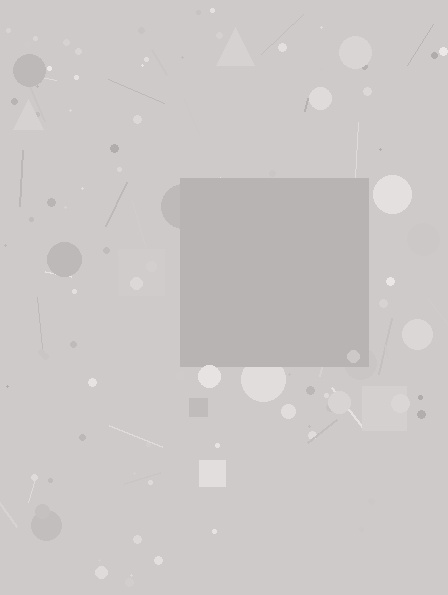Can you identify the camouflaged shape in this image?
The camouflaged shape is a square.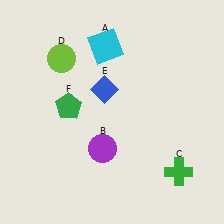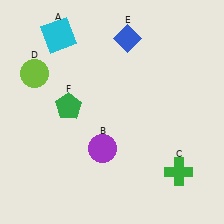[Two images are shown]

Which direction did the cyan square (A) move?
The cyan square (A) moved left.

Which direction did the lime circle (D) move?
The lime circle (D) moved left.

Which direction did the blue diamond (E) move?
The blue diamond (E) moved up.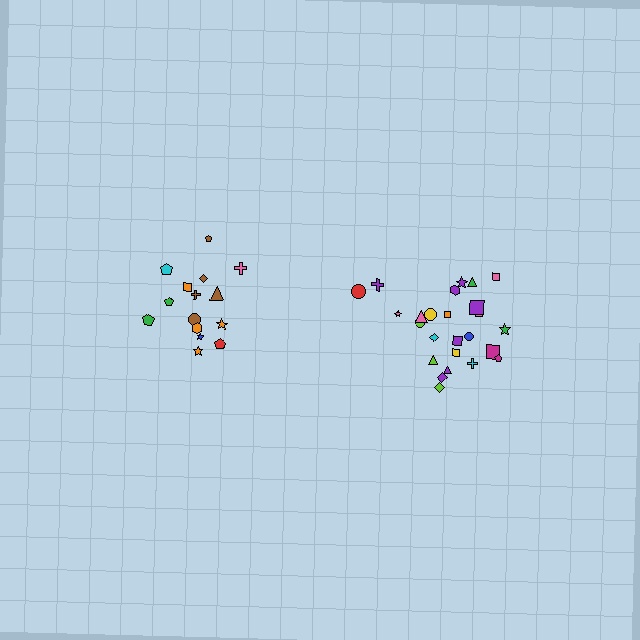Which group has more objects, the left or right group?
The right group.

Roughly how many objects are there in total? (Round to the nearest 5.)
Roughly 40 objects in total.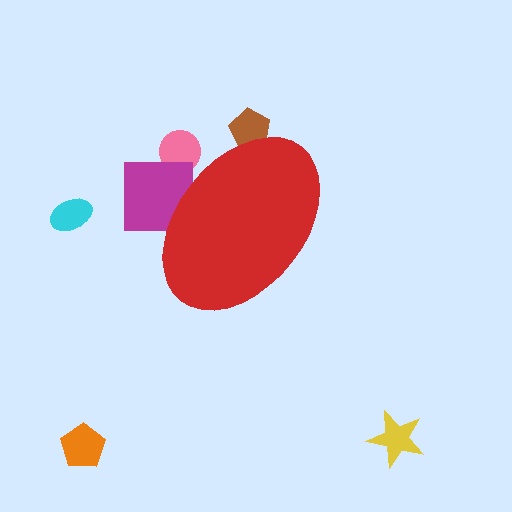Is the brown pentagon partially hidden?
Yes, the brown pentagon is partially hidden behind the red ellipse.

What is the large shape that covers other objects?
A red ellipse.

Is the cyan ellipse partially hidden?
No, the cyan ellipse is fully visible.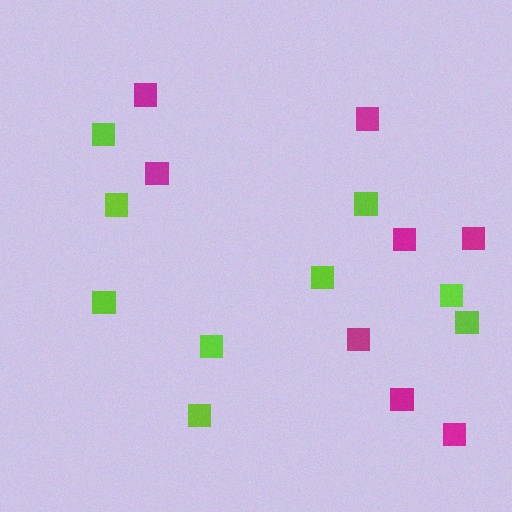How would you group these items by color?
There are 2 groups: one group of magenta squares (8) and one group of lime squares (9).